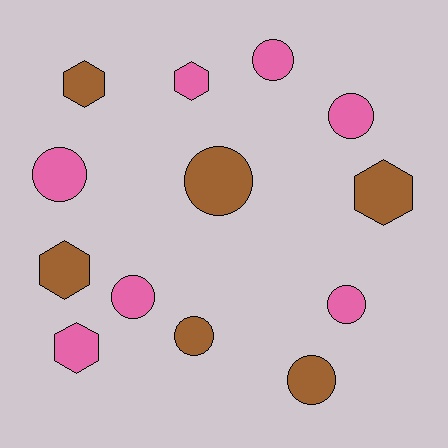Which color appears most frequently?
Pink, with 7 objects.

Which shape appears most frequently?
Circle, with 8 objects.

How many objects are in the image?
There are 13 objects.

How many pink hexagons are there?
There are 2 pink hexagons.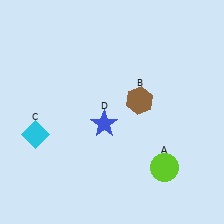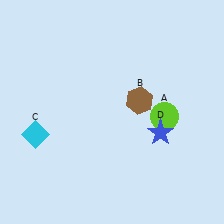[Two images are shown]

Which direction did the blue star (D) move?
The blue star (D) moved right.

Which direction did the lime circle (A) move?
The lime circle (A) moved up.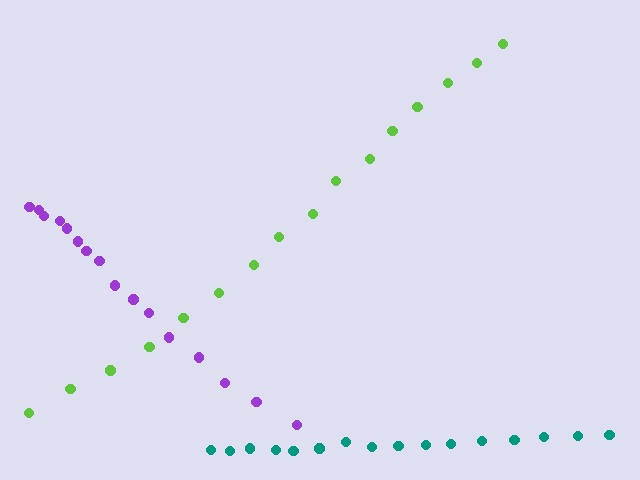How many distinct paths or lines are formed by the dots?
There are 3 distinct paths.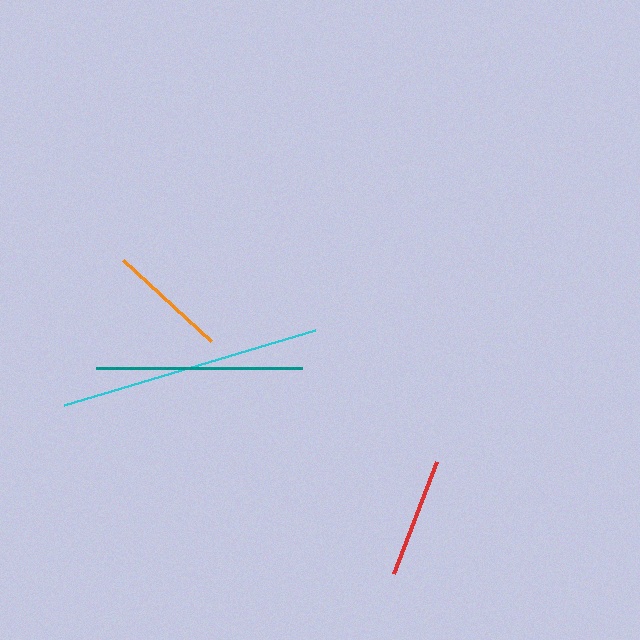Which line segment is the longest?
The cyan line is the longest at approximately 263 pixels.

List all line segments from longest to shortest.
From longest to shortest: cyan, teal, red, orange.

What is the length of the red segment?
The red segment is approximately 120 pixels long.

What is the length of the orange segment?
The orange segment is approximately 120 pixels long.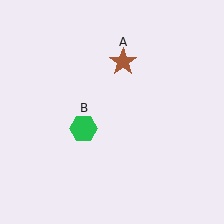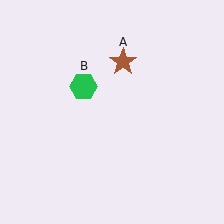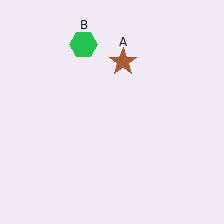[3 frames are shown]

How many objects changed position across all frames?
1 object changed position: green hexagon (object B).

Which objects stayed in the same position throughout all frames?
Brown star (object A) remained stationary.